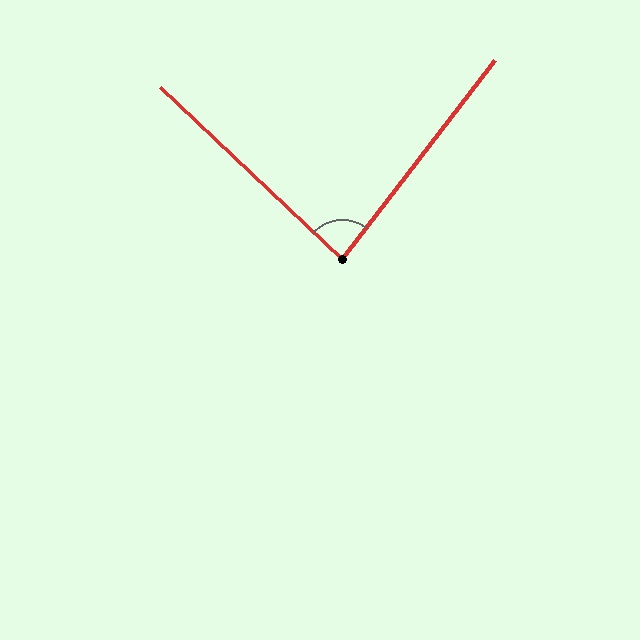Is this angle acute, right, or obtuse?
It is acute.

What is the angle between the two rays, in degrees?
Approximately 84 degrees.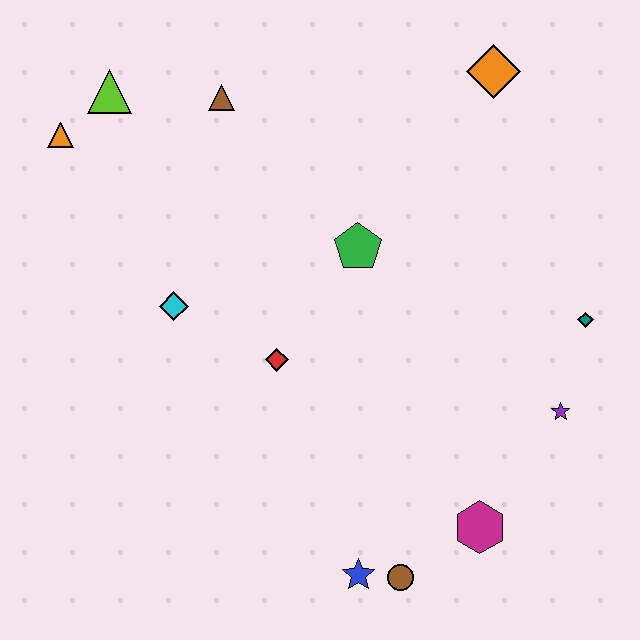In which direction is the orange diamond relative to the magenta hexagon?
The orange diamond is above the magenta hexagon.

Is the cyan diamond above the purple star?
Yes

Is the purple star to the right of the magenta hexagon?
Yes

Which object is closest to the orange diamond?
The green pentagon is closest to the orange diamond.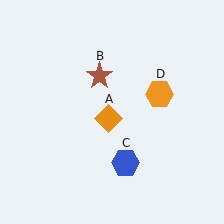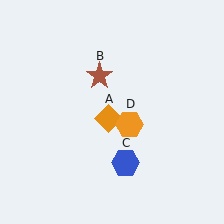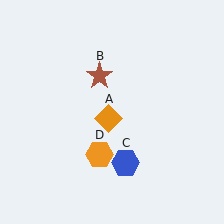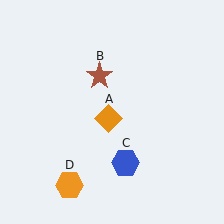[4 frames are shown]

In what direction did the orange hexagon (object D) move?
The orange hexagon (object D) moved down and to the left.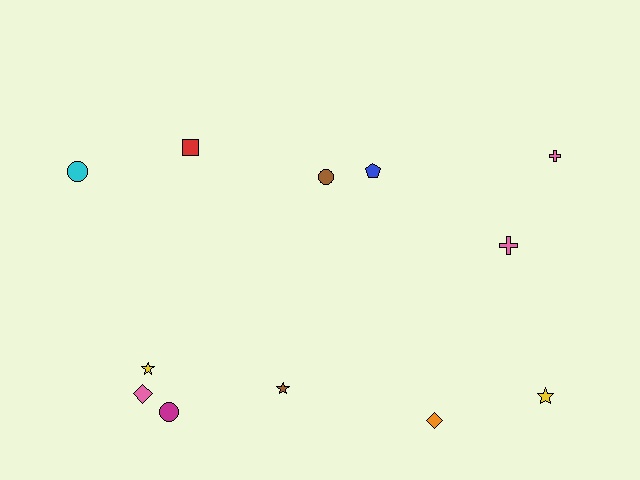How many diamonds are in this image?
There are 2 diamonds.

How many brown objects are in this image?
There are 2 brown objects.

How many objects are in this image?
There are 12 objects.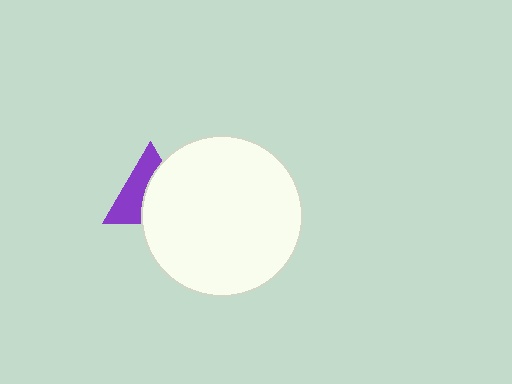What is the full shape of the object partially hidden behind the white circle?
The partially hidden object is a purple triangle.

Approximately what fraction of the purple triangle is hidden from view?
Roughly 52% of the purple triangle is hidden behind the white circle.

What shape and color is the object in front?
The object in front is a white circle.